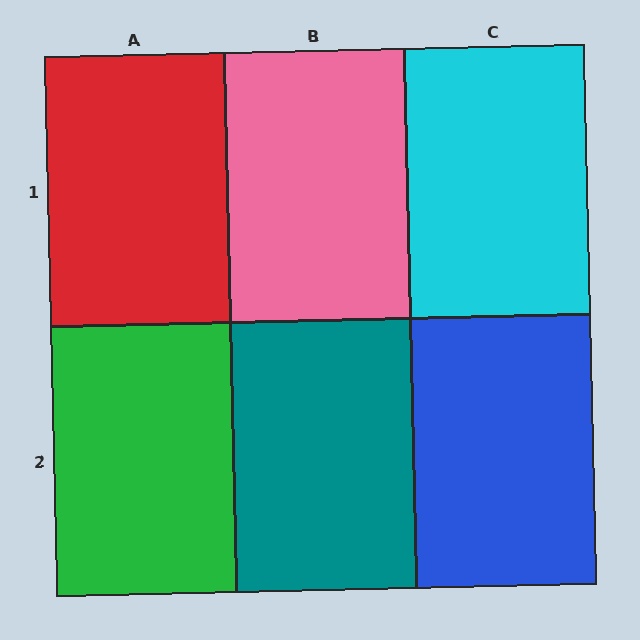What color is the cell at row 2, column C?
Blue.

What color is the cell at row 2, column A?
Green.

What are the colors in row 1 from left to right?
Red, pink, cyan.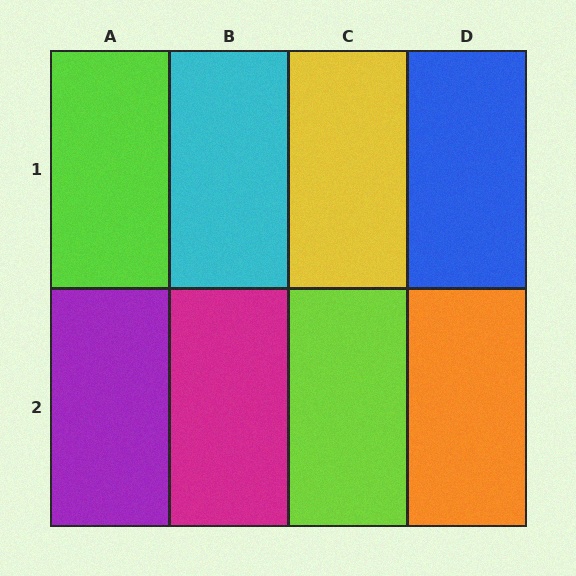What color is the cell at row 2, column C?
Lime.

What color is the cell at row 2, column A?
Purple.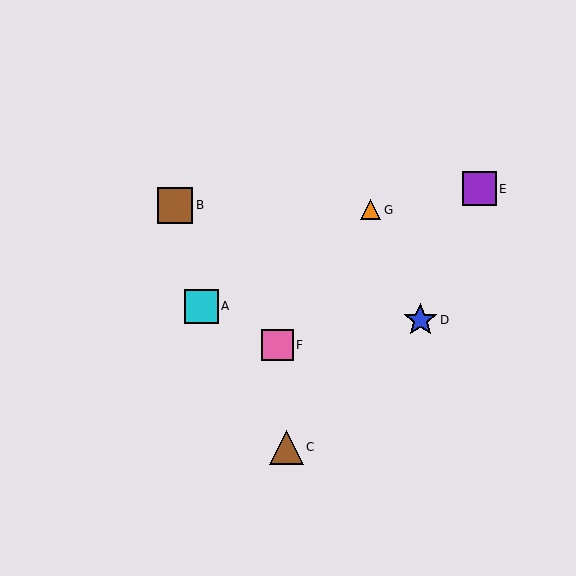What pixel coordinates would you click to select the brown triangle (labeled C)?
Click at (286, 447) to select the brown triangle C.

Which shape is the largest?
The brown square (labeled B) is the largest.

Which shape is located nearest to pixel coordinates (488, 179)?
The purple square (labeled E) at (479, 189) is nearest to that location.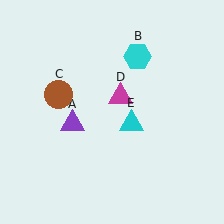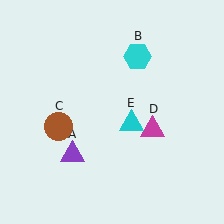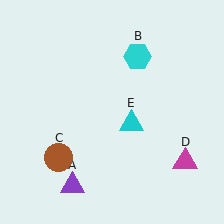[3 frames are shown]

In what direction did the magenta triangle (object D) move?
The magenta triangle (object D) moved down and to the right.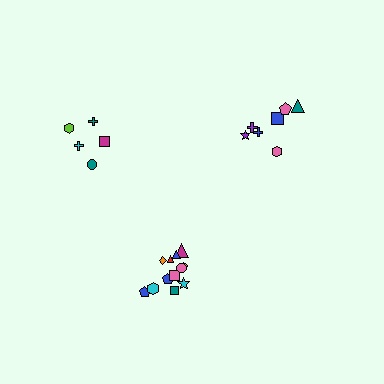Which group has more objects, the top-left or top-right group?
The top-right group.